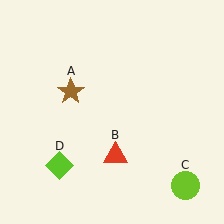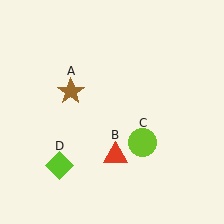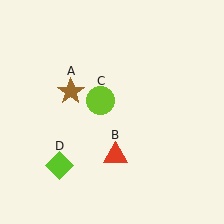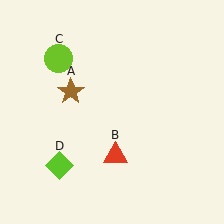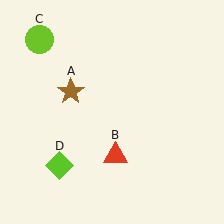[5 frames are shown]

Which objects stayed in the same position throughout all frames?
Brown star (object A) and red triangle (object B) and lime diamond (object D) remained stationary.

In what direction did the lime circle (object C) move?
The lime circle (object C) moved up and to the left.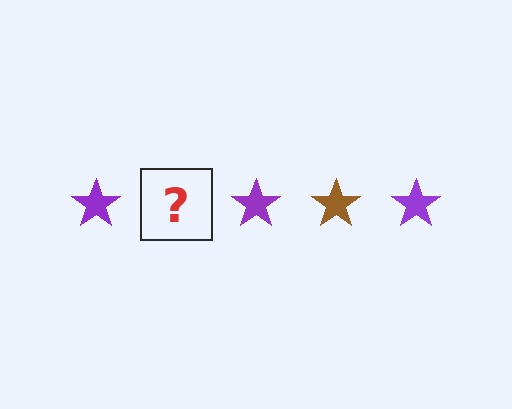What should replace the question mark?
The question mark should be replaced with a brown star.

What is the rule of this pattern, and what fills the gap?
The rule is that the pattern cycles through purple, brown stars. The gap should be filled with a brown star.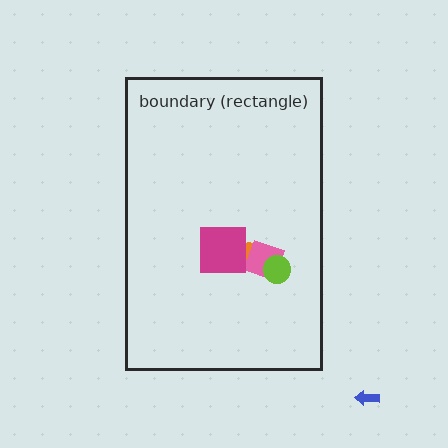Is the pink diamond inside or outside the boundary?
Inside.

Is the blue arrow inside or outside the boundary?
Outside.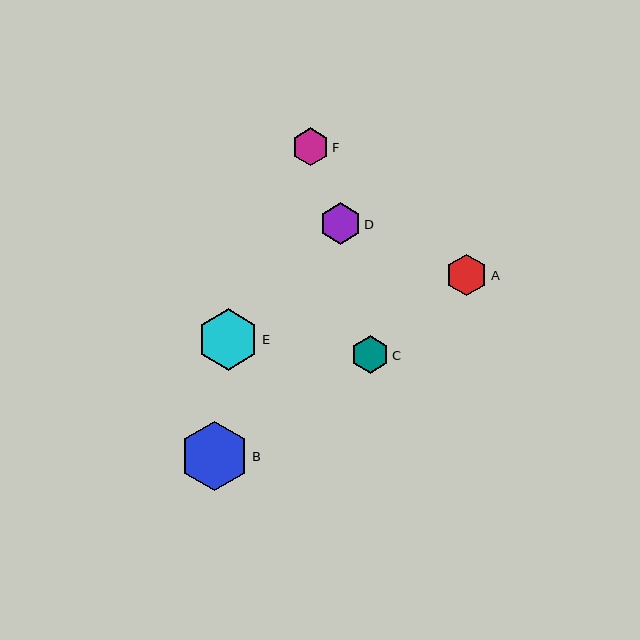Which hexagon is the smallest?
Hexagon C is the smallest with a size of approximately 38 pixels.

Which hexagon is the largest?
Hexagon B is the largest with a size of approximately 69 pixels.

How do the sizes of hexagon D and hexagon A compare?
Hexagon D and hexagon A are approximately the same size.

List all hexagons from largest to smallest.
From largest to smallest: B, E, D, A, F, C.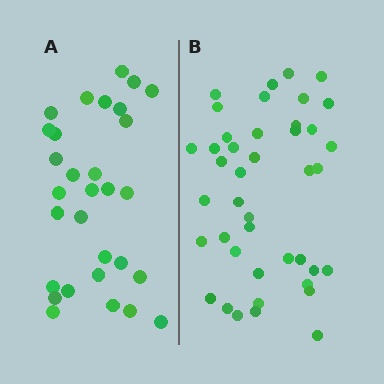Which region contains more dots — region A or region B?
Region B (the right region) has more dots.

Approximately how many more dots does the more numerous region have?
Region B has roughly 12 or so more dots than region A.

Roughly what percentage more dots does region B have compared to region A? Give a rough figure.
About 40% more.